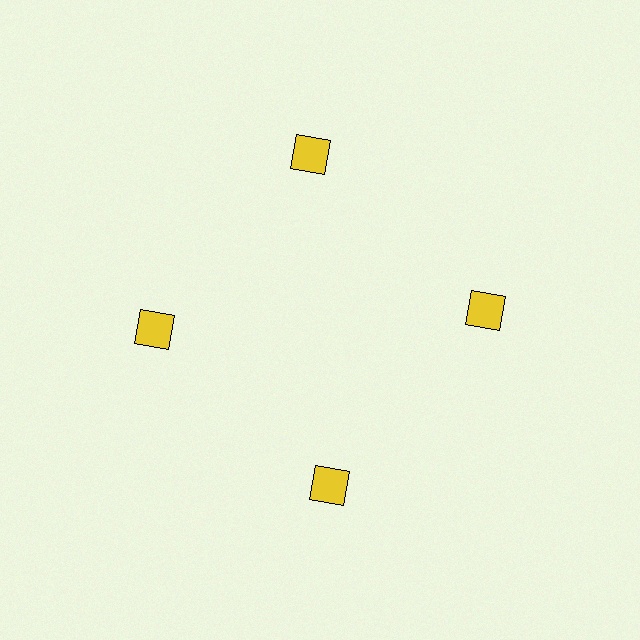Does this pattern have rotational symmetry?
Yes, this pattern has 4-fold rotational symmetry. It looks the same after rotating 90 degrees around the center.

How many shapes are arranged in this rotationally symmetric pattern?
There are 4 shapes, arranged in 4 groups of 1.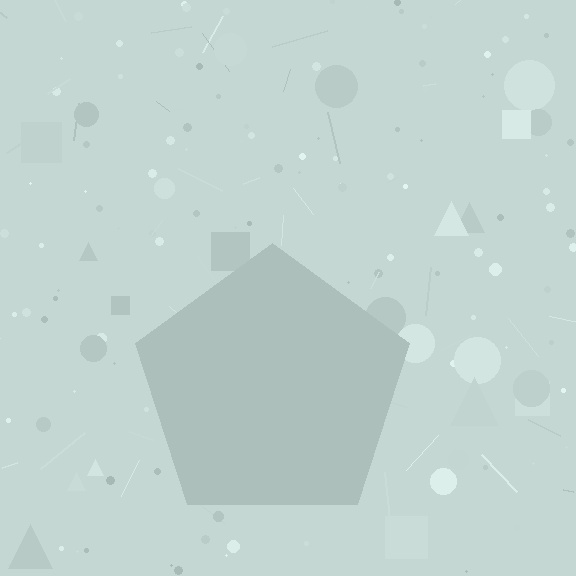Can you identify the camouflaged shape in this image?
The camouflaged shape is a pentagon.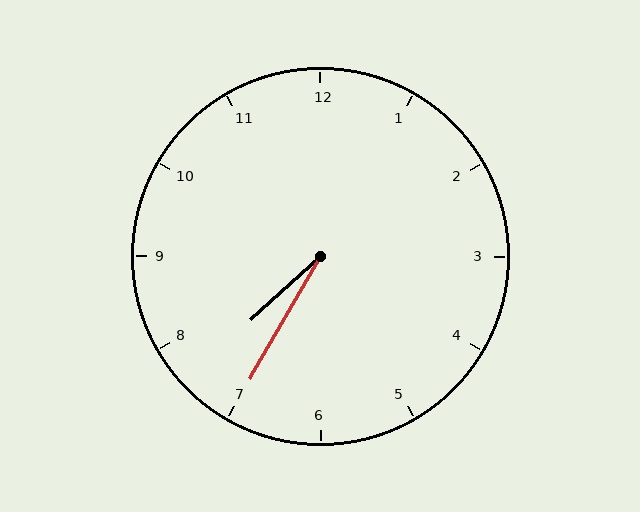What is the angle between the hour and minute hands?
Approximately 18 degrees.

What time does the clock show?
7:35.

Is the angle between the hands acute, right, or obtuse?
It is acute.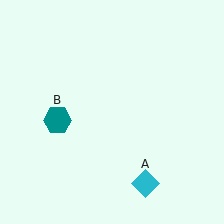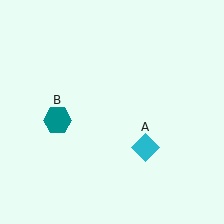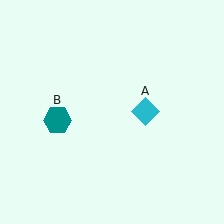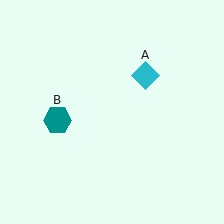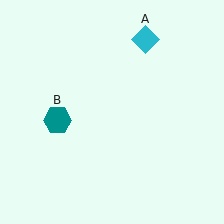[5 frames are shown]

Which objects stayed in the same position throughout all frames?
Teal hexagon (object B) remained stationary.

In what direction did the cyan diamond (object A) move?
The cyan diamond (object A) moved up.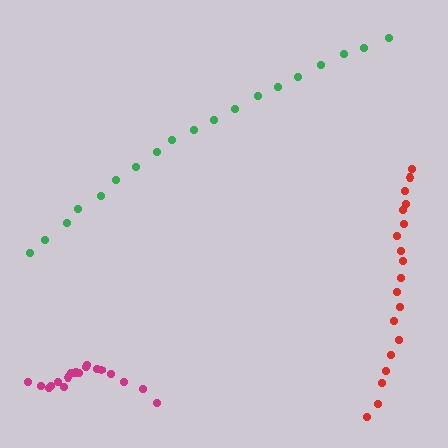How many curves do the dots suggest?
There are 3 distinct paths.